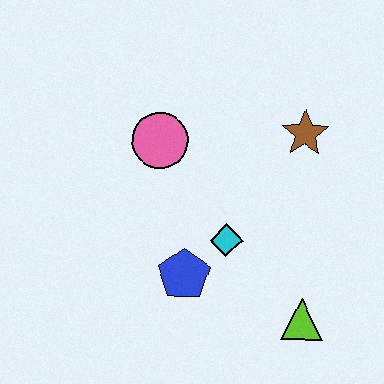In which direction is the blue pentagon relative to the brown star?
The blue pentagon is below the brown star.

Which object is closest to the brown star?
The cyan diamond is closest to the brown star.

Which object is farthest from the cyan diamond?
The brown star is farthest from the cyan diamond.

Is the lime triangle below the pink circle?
Yes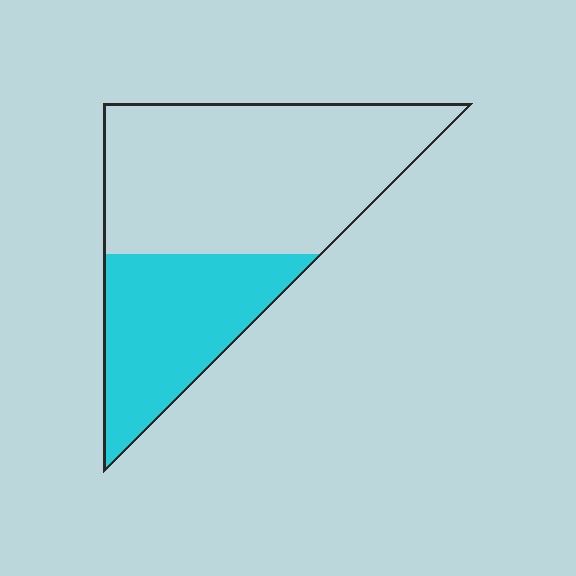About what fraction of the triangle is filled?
About one third (1/3).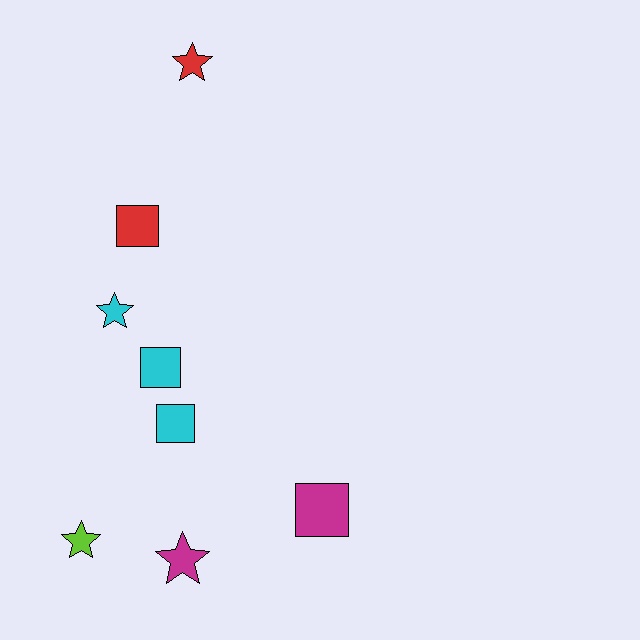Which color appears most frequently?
Cyan, with 3 objects.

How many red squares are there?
There is 1 red square.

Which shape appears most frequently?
Square, with 4 objects.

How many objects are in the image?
There are 8 objects.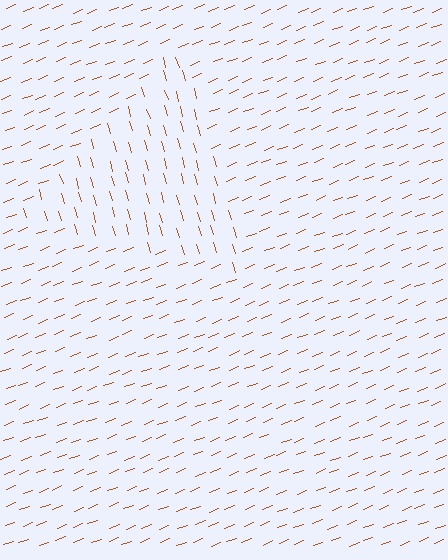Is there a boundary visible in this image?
Yes, there is a texture boundary formed by a change in line orientation.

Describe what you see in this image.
The image is filled with small brown line segments. A triangle region in the image has lines oriented differently from the surrounding lines, creating a visible texture boundary.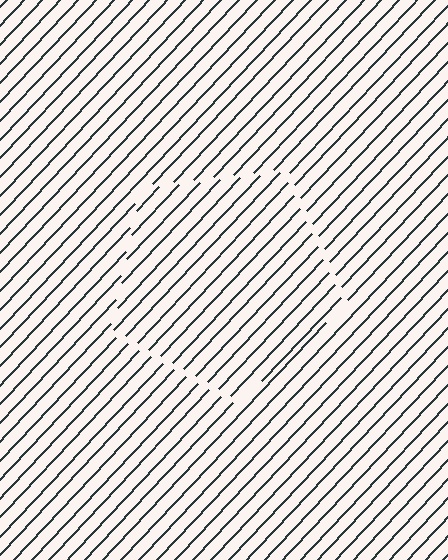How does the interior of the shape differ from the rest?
The interior of the shape contains the same grating, shifted by half a period — the contour is defined by the phase discontinuity where line-ends from the inner and outer gratings abut.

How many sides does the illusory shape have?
5 sides — the line-ends trace a pentagon.